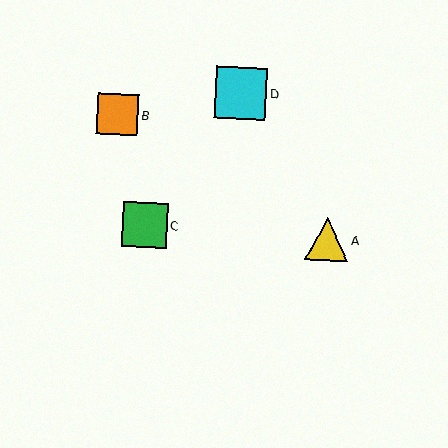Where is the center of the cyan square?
The center of the cyan square is at (241, 93).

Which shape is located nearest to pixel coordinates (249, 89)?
The cyan square (labeled D) at (241, 93) is nearest to that location.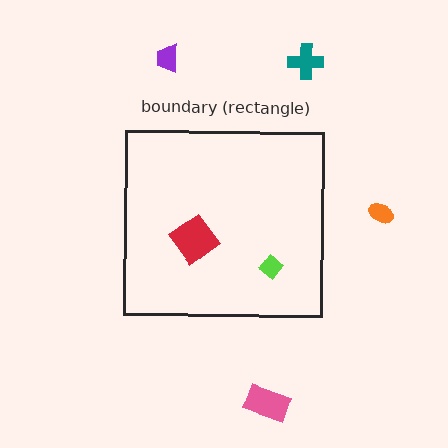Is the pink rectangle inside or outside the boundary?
Outside.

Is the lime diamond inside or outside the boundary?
Inside.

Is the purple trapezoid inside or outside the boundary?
Outside.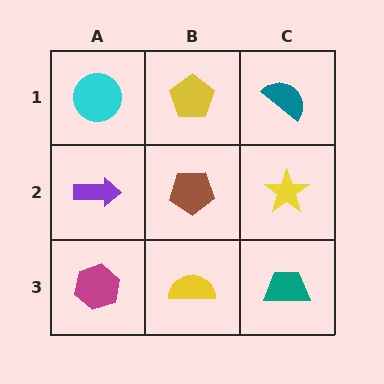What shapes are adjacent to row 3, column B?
A brown pentagon (row 2, column B), a magenta hexagon (row 3, column A), a teal trapezoid (row 3, column C).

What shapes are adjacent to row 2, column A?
A cyan circle (row 1, column A), a magenta hexagon (row 3, column A), a brown pentagon (row 2, column B).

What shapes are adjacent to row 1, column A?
A purple arrow (row 2, column A), a yellow pentagon (row 1, column B).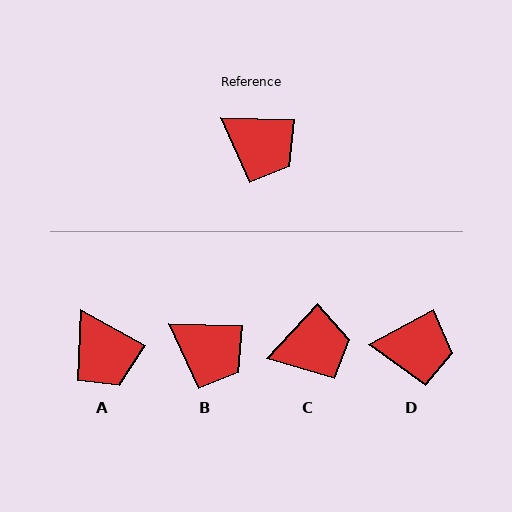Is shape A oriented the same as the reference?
No, it is off by about 28 degrees.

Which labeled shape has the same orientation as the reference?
B.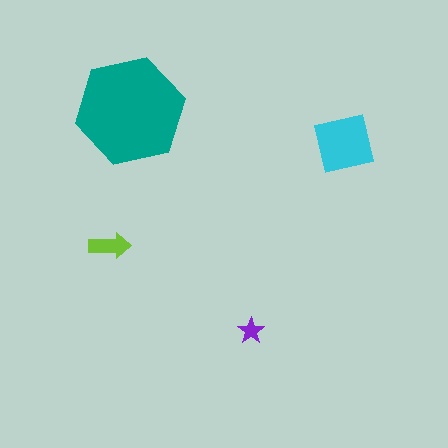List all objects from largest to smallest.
The teal hexagon, the cyan square, the lime arrow, the purple star.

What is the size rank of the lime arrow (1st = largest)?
3rd.